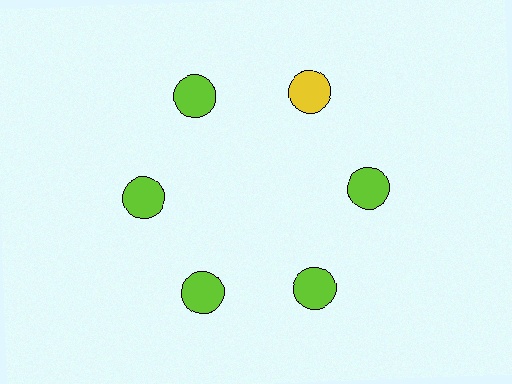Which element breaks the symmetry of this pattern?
The yellow circle at roughly the 1 o'clock position breaks the symmetry. All other shapes are lime circles.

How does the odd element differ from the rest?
It has a different color: yellow instead of lime.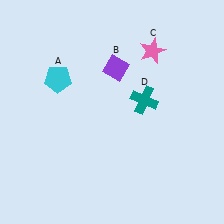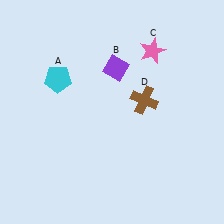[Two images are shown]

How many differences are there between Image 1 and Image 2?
There is 1 difference between the two images.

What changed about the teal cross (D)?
In Image 1, D is teal. In Image 2, it changed to brown.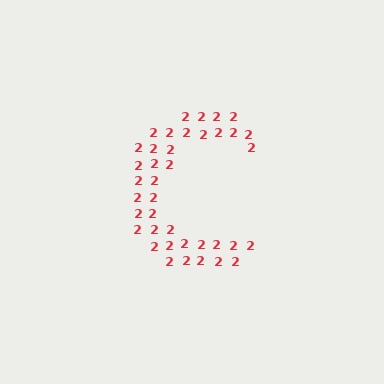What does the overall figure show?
The overall figure shows the letter C.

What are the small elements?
The small elements are digit 2's.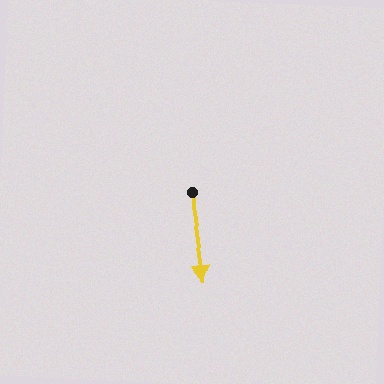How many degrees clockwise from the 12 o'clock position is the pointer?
Approximately 171 degrees.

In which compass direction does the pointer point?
South.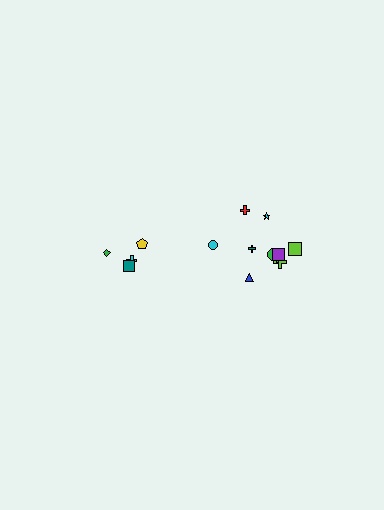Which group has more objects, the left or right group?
The right group.